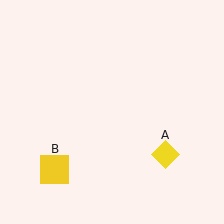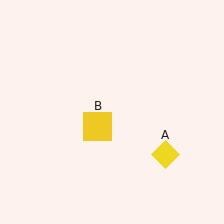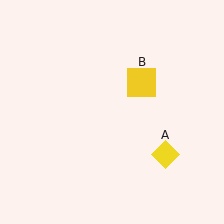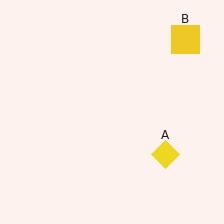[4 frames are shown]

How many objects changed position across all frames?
1 object changed position: yellow square (object B).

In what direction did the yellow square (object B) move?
The yellow square (object B) moved up and to the right.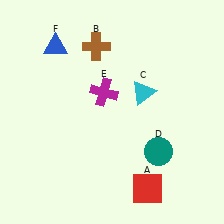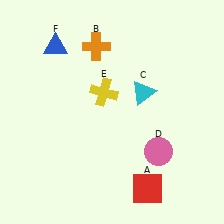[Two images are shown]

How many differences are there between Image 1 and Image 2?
There are 3 differences between the two images.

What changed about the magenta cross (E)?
In Image 1, E is magenta. In Image 2, it changed to yellow.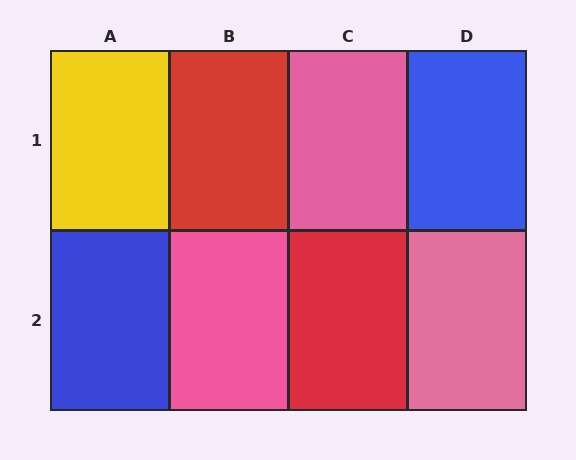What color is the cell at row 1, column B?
Red.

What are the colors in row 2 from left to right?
Blue, pink, red, pink.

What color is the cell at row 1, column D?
Blue.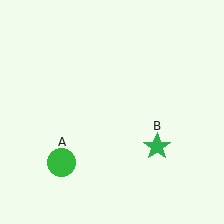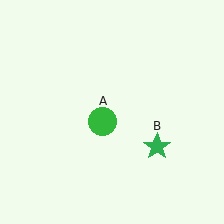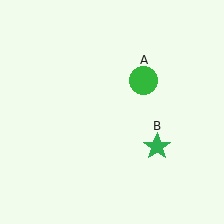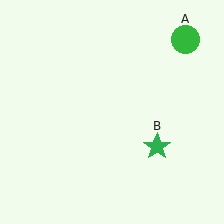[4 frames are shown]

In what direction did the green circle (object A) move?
The green circle (object A) moved up and to the right.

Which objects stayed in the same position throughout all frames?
Green star (object B) remained stationary.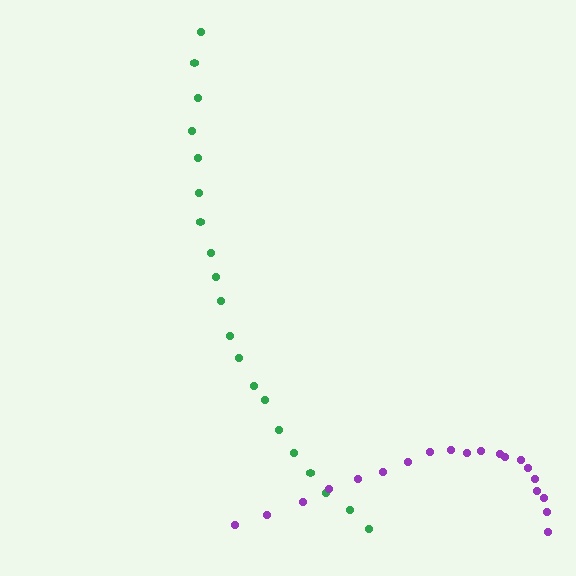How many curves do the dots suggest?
There are 2 distinct paths.